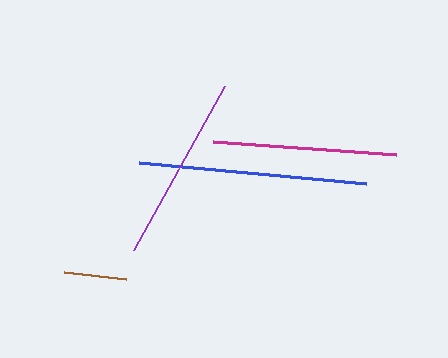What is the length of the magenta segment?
The magenta segment is approximately 183 pixels long.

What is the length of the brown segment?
The brown segment is approximately 62 pixels long.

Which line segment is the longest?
The blue line is the longest at approximately 228 pixels.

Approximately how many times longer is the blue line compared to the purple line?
The blue line is approximately 1.2 times the length of the purple line.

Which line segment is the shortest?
The brown line is the shortest at approximately 62 pixels.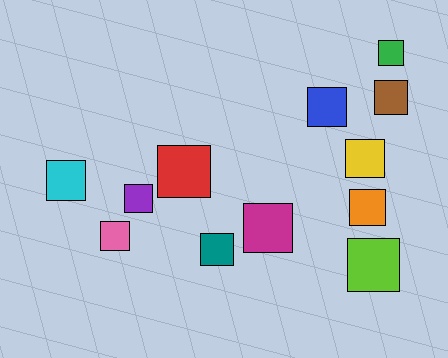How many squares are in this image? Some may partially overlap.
There are 12 squares.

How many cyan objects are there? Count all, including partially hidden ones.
There is 1 cyan object.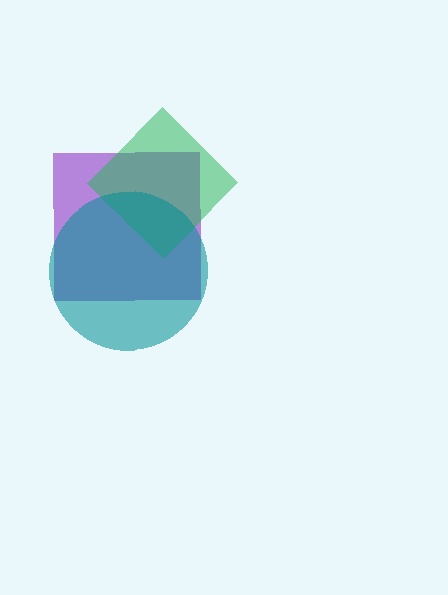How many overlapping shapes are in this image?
There are 3 overlapping shapes in the image.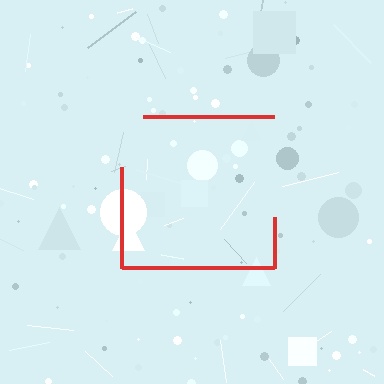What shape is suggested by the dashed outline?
The dashed outline suggests a square.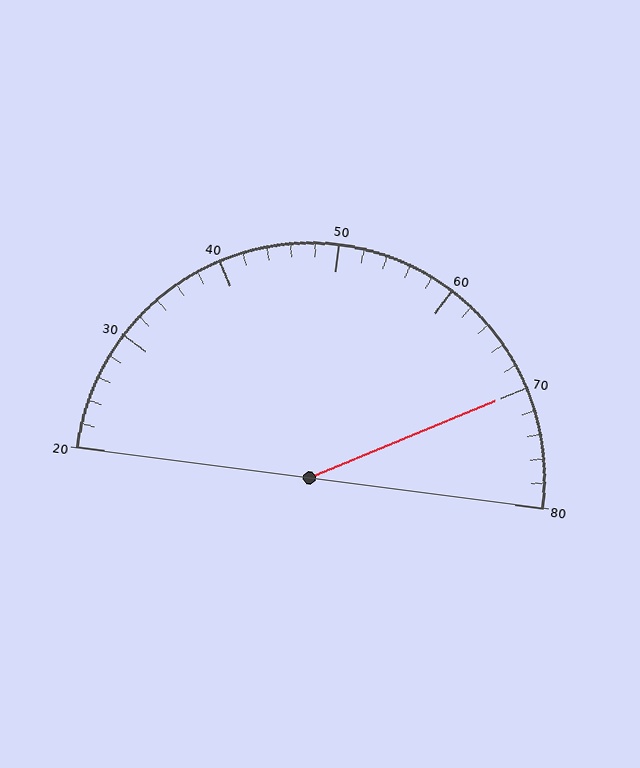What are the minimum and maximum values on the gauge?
The gauge ranges from 20 to 80.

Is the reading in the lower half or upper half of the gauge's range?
The reading is in the upper half of the range (20 to 80).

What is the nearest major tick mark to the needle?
The nearest major tick mark is 70.